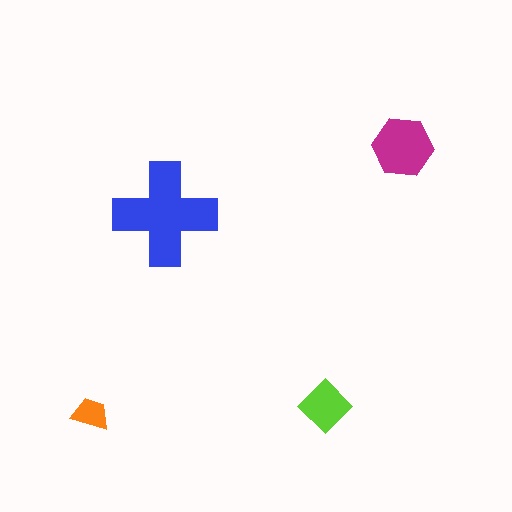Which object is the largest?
The blue cross.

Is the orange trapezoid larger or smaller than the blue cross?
Smaller.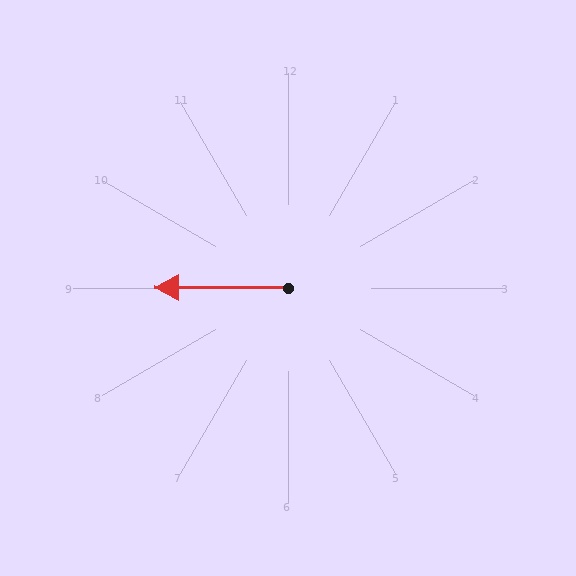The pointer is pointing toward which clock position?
Roughly 9 o'clock.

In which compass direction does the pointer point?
West.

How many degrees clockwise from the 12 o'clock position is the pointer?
Approximately 270 degrees.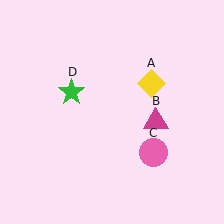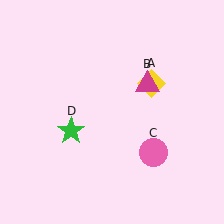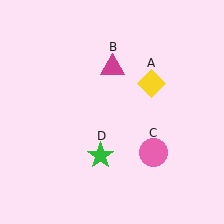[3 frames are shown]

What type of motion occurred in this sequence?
The magenta triangle (object B), green star (object D) rotated counterclockwise around the center of the scene.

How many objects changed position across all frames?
2 objects changed position: magenta triangle (object B), green star (object D).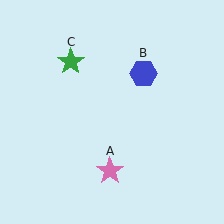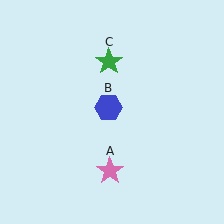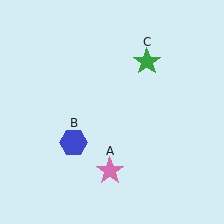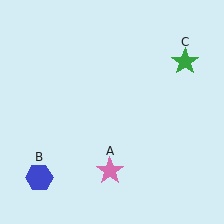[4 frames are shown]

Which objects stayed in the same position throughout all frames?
Pink star (object A) remained stationary.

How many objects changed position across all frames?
2 objects changed position: blue hexagon (object B), green star (object C).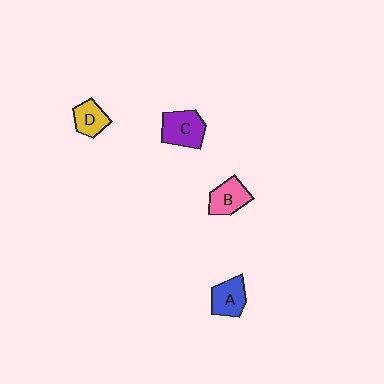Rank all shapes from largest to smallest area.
From largest to smallest: C (purple), B (pink), A (blue), D (yellow).